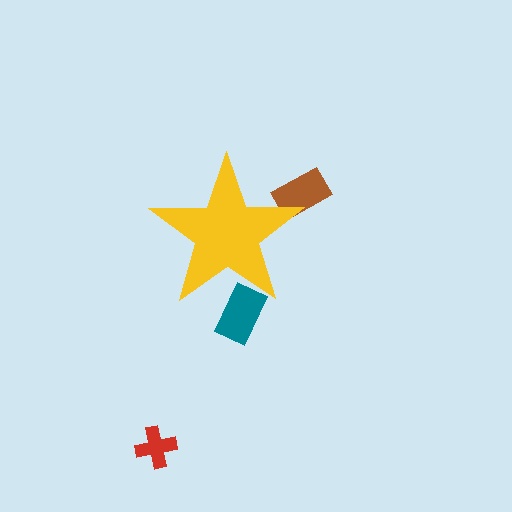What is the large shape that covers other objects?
A yellow star.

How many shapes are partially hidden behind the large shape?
2 shapes are partially hidden.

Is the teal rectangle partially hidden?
Yes, the teal rectangle is partially hidden behind the yellow star.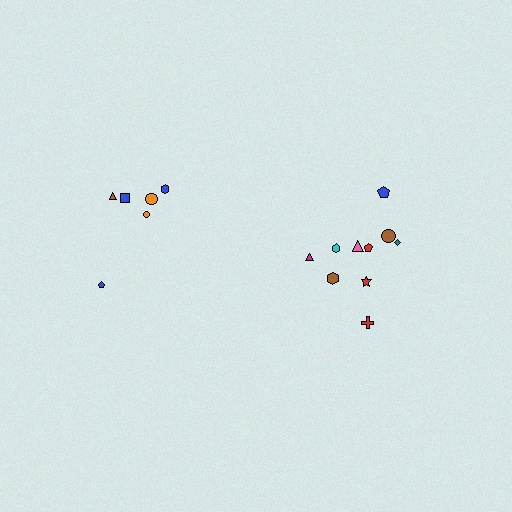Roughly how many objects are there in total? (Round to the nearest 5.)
Roughly 15 objects in total.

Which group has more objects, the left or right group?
The right group.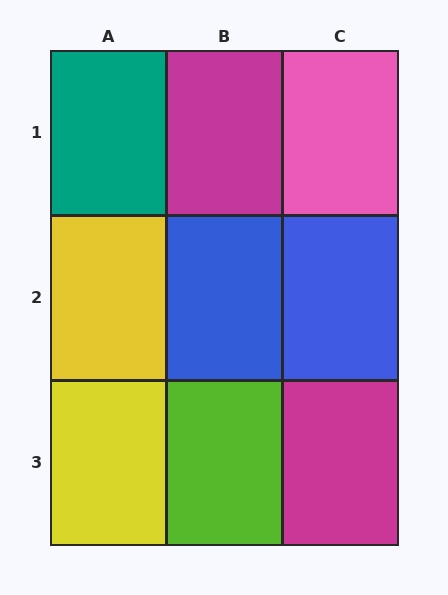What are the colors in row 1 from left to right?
Teal, magenta, pink.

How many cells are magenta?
2 cells are magenta.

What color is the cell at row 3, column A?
Yellow.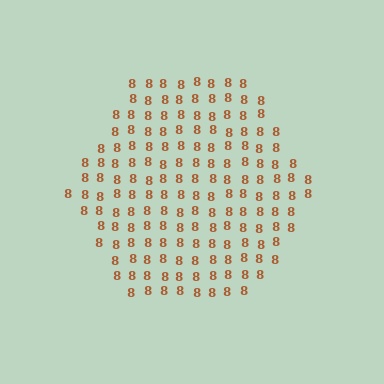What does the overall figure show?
The overall figure shows a hexagon.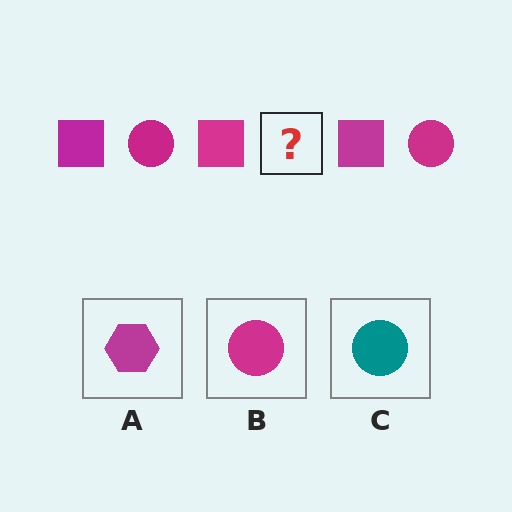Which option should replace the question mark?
Option B.